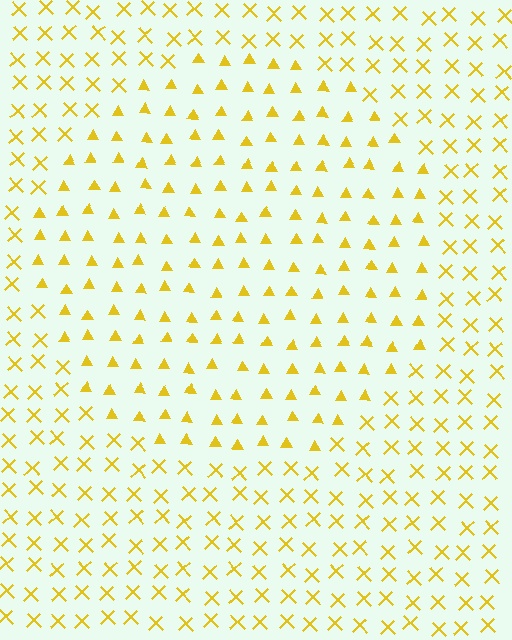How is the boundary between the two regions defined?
The boundary is defined by a change in element shape: triangles inside vs. X marks outside. All elements share the same color and spacing.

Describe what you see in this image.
The image is filled with small yellow elements arranged in a uniform grid. A circle-shaped region contains triangles, while the surrounding area contains X marks. The boundary is defined purely by the change in element shape.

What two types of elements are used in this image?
The image uses triangles inside the circle region and X marks outside it.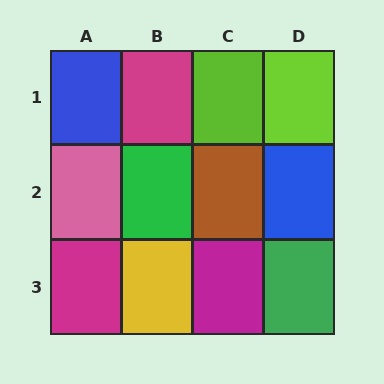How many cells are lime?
2 cells are lime.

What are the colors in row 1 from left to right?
Blue, magenta, lime, lime.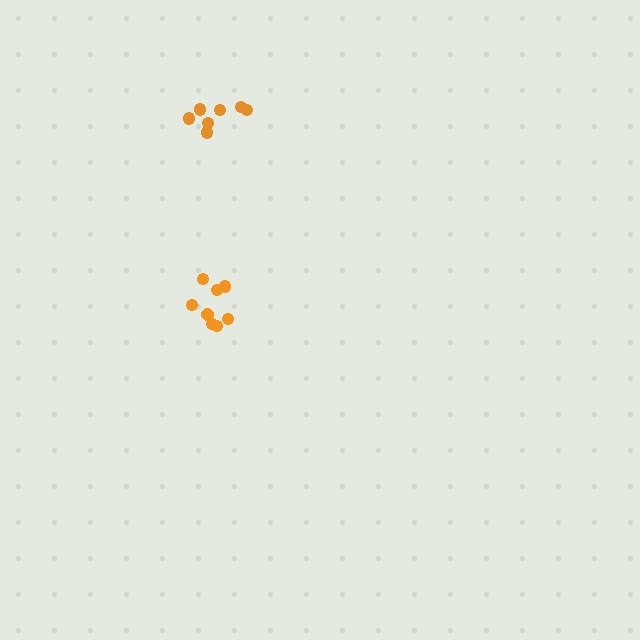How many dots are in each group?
Group 1: 8 dots, Group 2: 7 dots (15 total).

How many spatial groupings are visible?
There are 2 spatial groupings.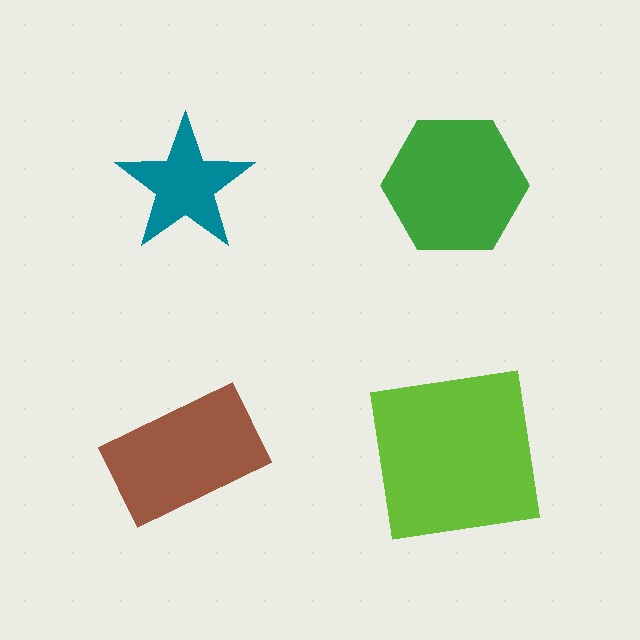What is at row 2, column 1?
A brown rectangle.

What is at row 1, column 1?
A teal star.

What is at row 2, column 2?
A lime square.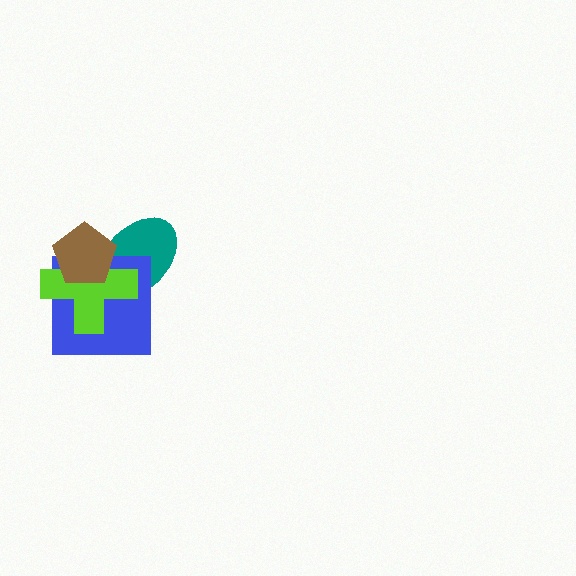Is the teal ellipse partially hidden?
Yes, it is partially covered by another shape.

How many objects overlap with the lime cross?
3 objects overlap with the lime cross.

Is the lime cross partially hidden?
Yes, it is partially covered by another shape.